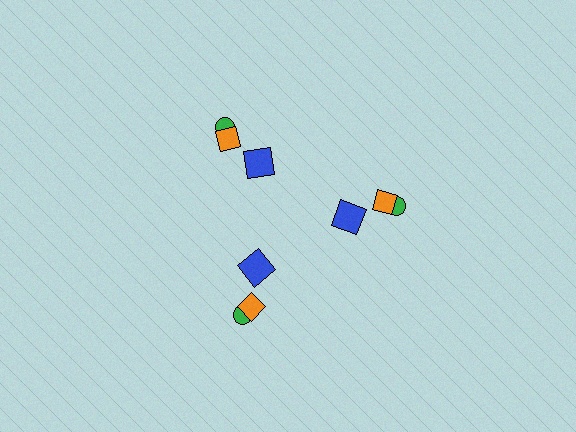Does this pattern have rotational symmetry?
Yes, this pattern has 3-fold rotational symmetry. It looks the same after rotating 120 degrees around the center.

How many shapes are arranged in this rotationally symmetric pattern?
There are 9 shapes, arranged in 3 groups of 3.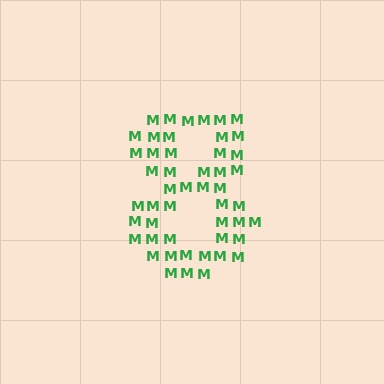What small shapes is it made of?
It is made of small letter M's.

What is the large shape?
The large shape is the digit 8.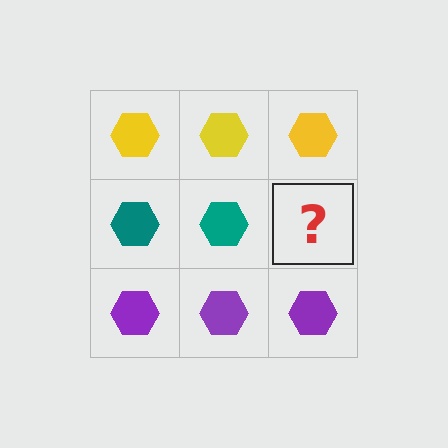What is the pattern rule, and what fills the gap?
The rule is that each row has a consistent color. The gap should be filled with a teal hexagon.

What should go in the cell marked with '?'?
The missing cell should contain a teal hexagon.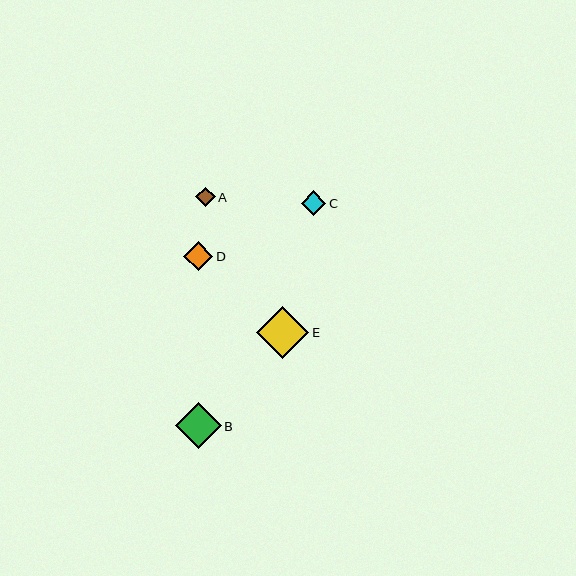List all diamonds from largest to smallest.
From largest to smallest: E, B, D, C, A.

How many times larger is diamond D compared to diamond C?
Diamond D is approximately 1.2 times the size of diamond C.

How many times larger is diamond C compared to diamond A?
Diamond C is approximately 1.3 times the size of diamond A.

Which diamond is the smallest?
Diamond A is the smallest with a size of approximately 19 pixels.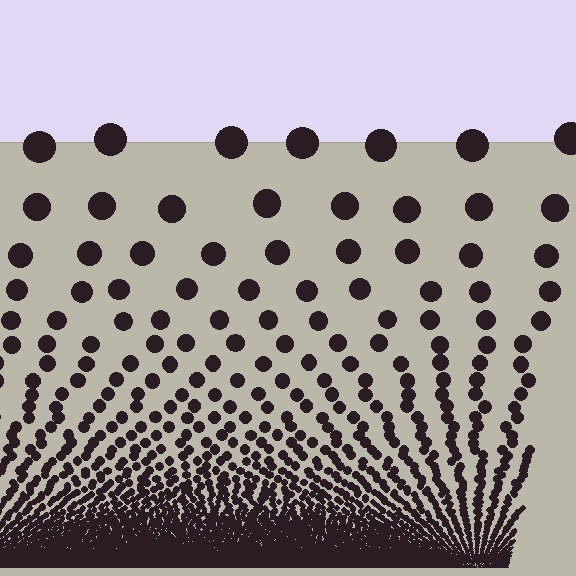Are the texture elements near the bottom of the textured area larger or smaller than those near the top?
Smaller. The gradient is inverted — elements near the bottom are smaller and denser.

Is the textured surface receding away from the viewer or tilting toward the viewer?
The surface appears to tilt toward the viewer. Texture elements get larger and sparser toward the top.